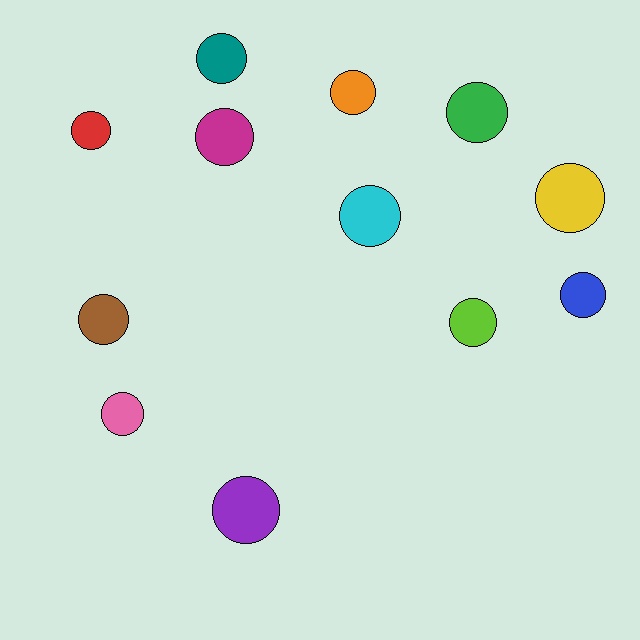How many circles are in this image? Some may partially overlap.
There are 12 circles.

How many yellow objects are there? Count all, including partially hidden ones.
There is 1 yellow object.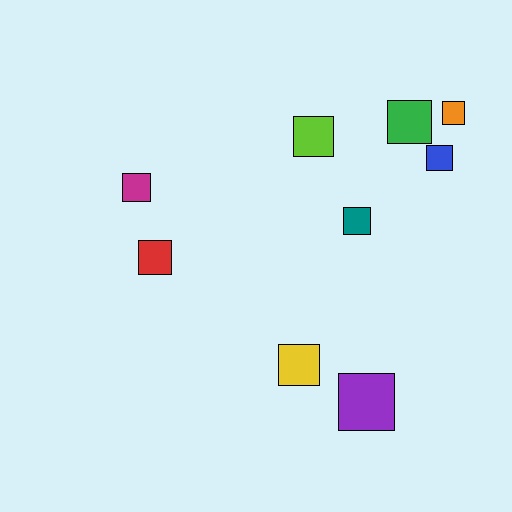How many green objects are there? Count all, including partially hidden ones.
There is 1 green object.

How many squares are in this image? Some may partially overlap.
There are 9 squares.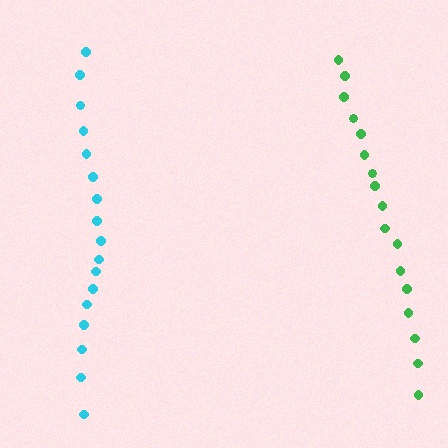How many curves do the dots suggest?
There are 2 distinct paths.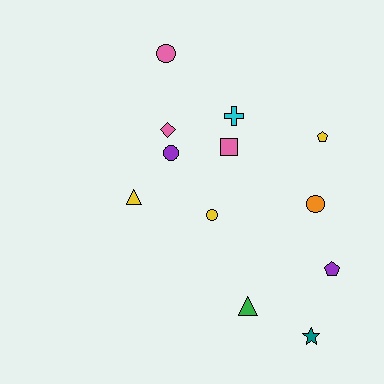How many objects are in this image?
There are 12 objects.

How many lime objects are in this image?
There are no lime objects.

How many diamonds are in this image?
There is 1 diamond.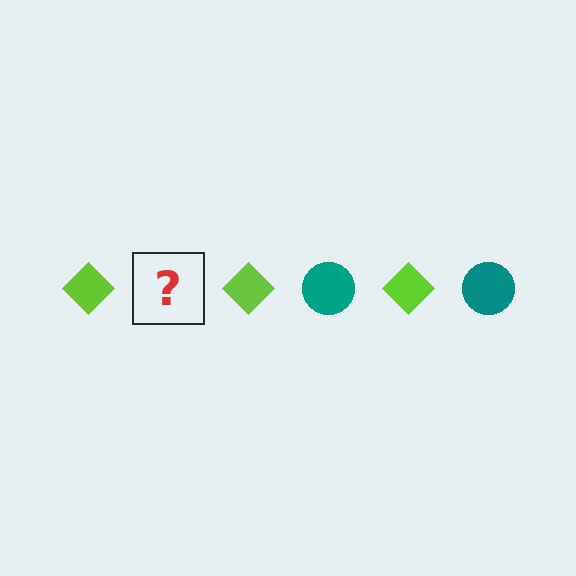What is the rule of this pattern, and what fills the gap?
The rule is that the pattern alternates between lime diamond and teal circle. The gap should be filled with a teal circle.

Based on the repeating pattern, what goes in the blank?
The blank should be a teal circle.